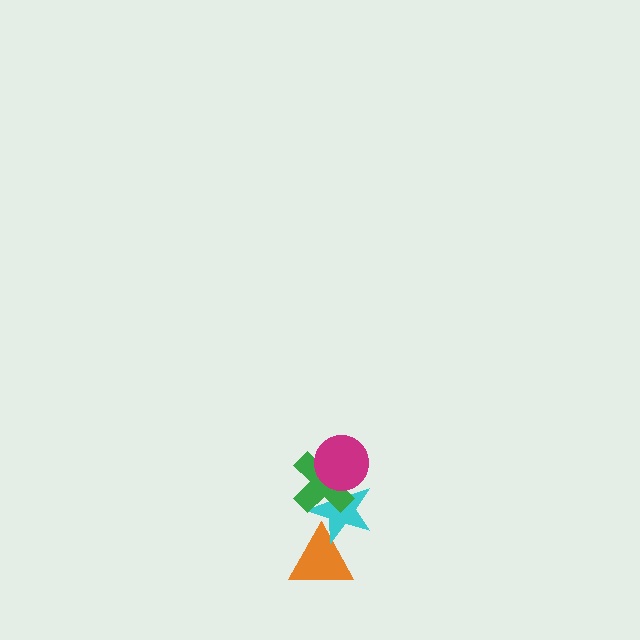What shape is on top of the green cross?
The magenta circle is on top of the green cross.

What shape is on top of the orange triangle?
The cyan star is on top of the orange triangle.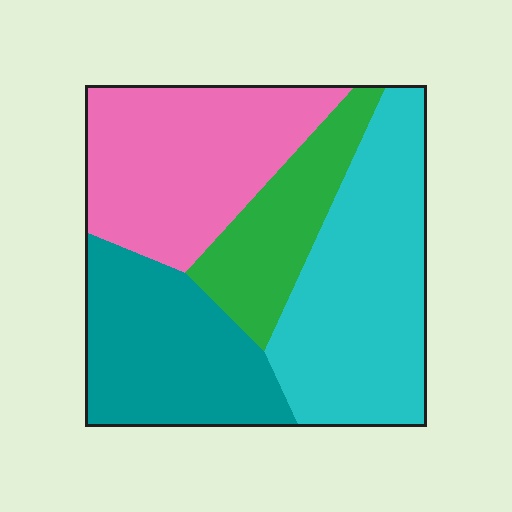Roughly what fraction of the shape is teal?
Teal takes up about one quarter (1/4) of the shape.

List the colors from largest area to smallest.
From largest to smallest: cyan, pink, teal, green.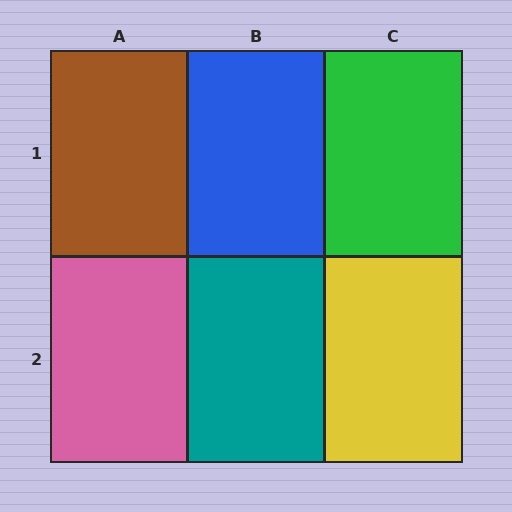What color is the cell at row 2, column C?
Yellow.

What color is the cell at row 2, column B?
Teal.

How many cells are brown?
1 cell is brown.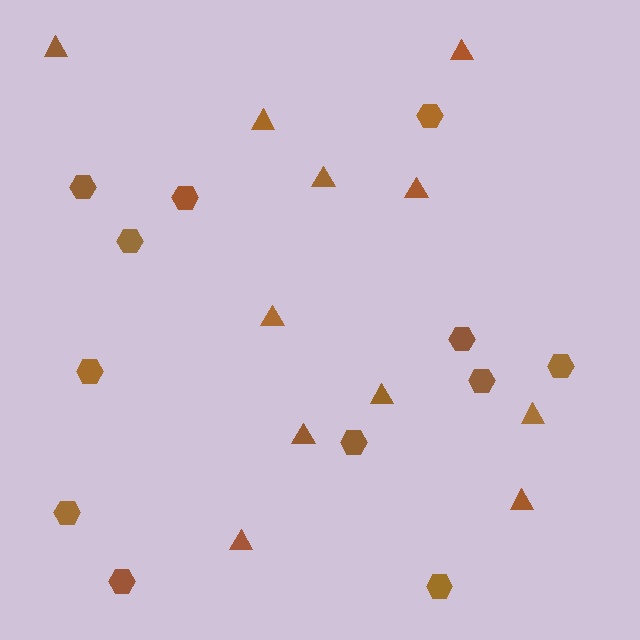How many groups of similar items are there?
There are 2 groups: one group of triangles (11) and one group of hexagons (12).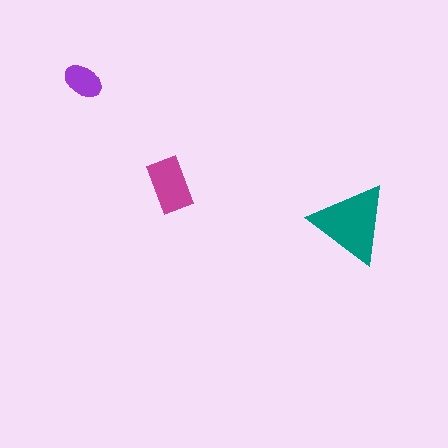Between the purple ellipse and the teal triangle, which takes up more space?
The teal triangle.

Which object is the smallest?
The purple ellipse.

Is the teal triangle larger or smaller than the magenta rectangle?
Larger.